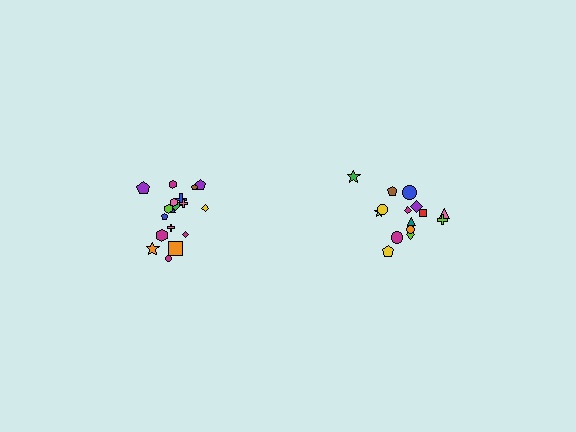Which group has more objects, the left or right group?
The left group.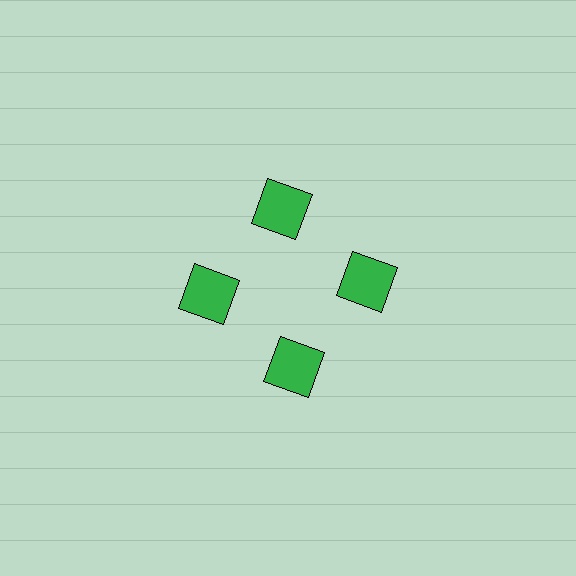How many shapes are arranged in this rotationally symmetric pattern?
There are 4 shapes, arranged in 4 groups of 1.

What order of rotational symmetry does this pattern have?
This pattern has 4-fold rotational symmetry.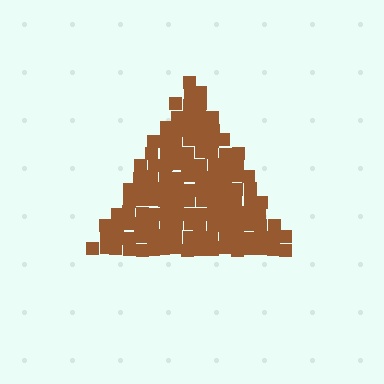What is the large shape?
The large shape is a triangle.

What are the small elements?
The small elements are squares.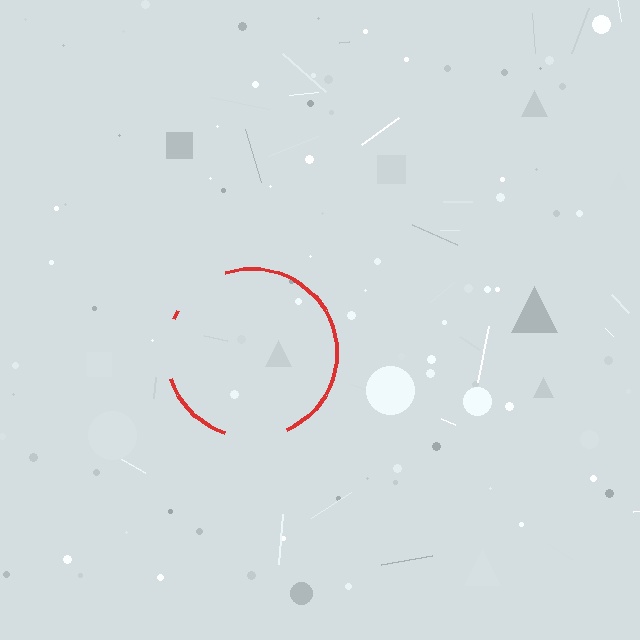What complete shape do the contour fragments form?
The contour fragments form a circle.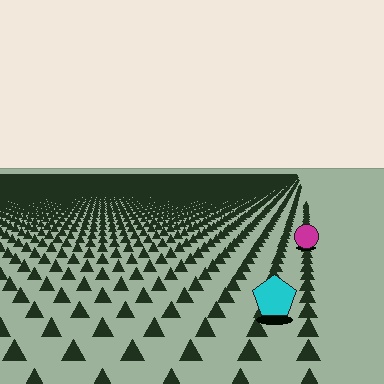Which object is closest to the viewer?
The cyan pentagon is closest. The texture marks near it are larger and more spread out.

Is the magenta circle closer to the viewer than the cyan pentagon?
No. The cyan pentagon is closer — you can tell from the texture gradient: the ground texture is coarser near it.